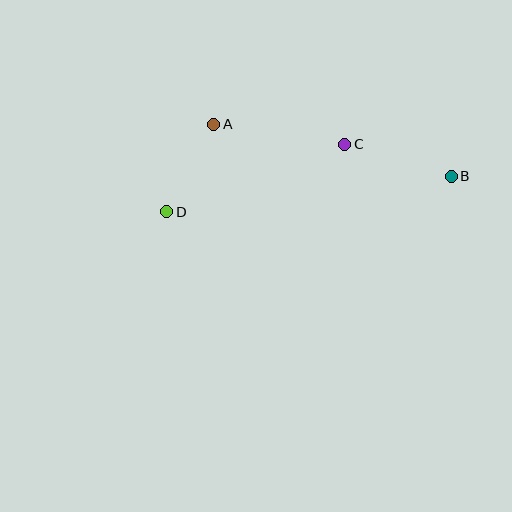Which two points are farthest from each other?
Points B and D are farthest from each other.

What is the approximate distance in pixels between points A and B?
The distance between A and B is approximately 243 pixels.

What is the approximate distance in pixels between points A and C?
The distance between A and C is approximately 133 pixels.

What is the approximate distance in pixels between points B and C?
The distance between B and C is approximately 111 pixels.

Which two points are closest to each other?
Points A and D are closest to each other.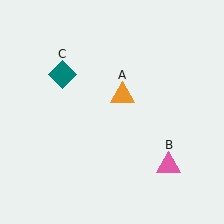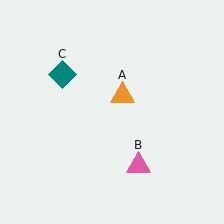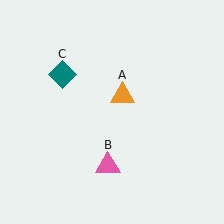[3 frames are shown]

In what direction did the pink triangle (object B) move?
The pink triangle (object B) moved left.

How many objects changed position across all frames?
1 object changed position: pink triangle (object B).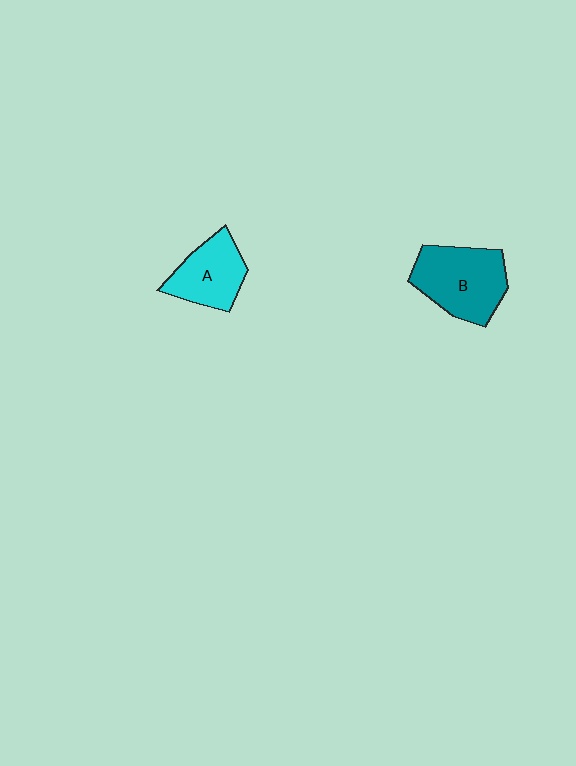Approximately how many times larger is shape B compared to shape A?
Approximately 1.4 times.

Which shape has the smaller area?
Shape A (cyan).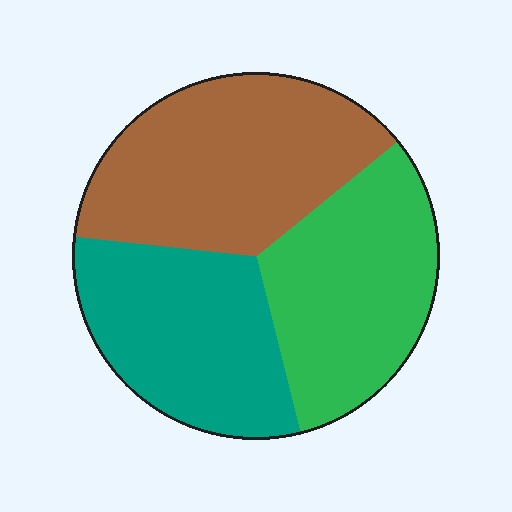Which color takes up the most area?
Brown, at roughly 40%.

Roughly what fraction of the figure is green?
Green covers 32% of the figure.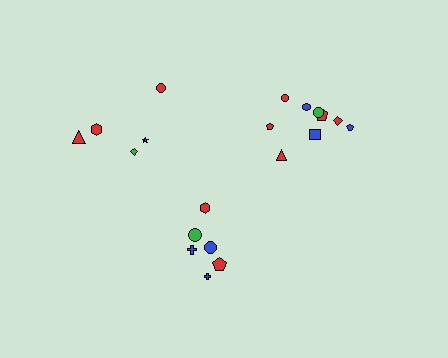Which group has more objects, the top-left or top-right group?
The top-right group.